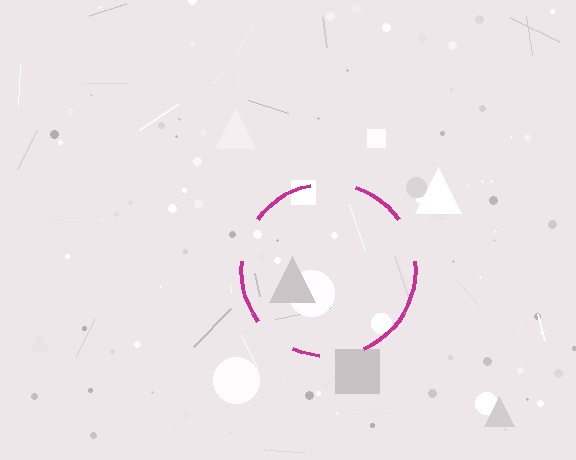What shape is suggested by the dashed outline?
The dashed outline suggests a circle.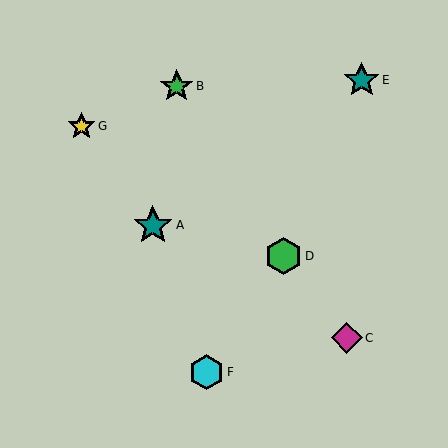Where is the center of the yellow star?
The center of the yellow star is at (82, 126).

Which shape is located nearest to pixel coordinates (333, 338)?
The magenta diamond (labeled C) at (347, 338) is nearest to that location.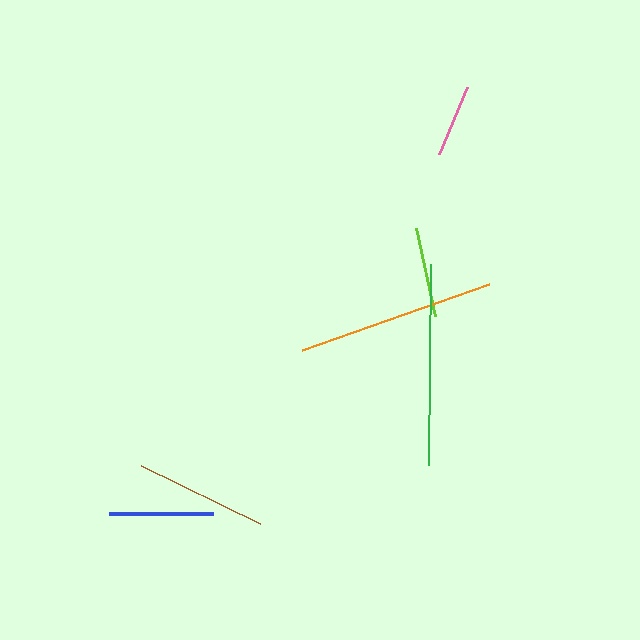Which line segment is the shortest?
The pink line is the shortest at approximately 73 pixels.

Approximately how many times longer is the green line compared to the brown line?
The green line is approximately 1.5 times the length of the brown line.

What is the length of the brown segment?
The brown segment is approximately 132 pixels long.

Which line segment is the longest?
The green line is the longest at approximately 201 pixels.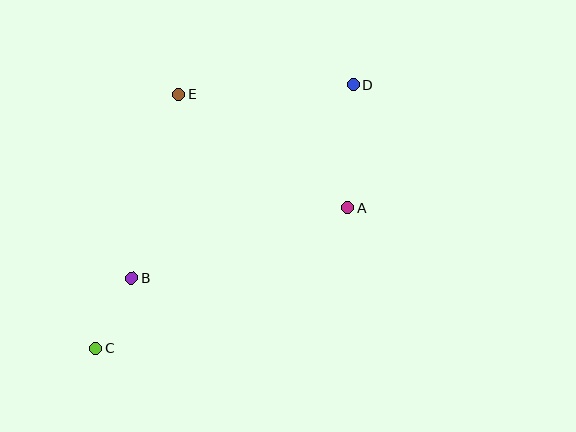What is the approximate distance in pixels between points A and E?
The distance between A and E is approximately 204 pixels.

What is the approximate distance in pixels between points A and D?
The distance between A and D is approximately 123 pixels.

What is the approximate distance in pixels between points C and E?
The distance between C and E is approximately 267 pixels.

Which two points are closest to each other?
Points B and C are closest to each other.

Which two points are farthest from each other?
Points C and D are farthest from each other.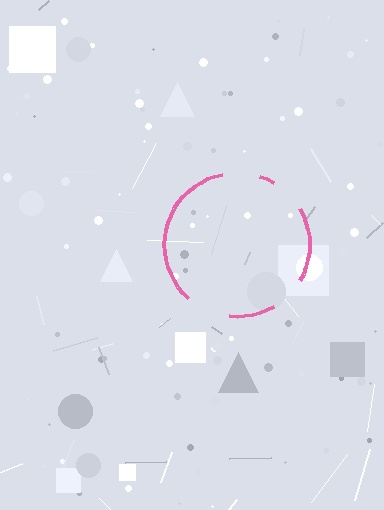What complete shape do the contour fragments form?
The contour fragments form a circle.